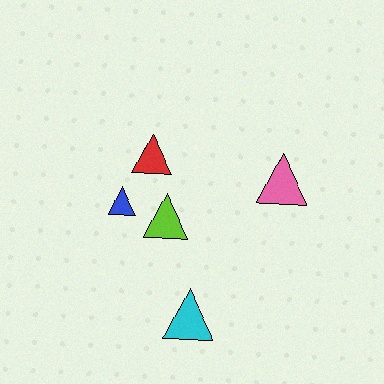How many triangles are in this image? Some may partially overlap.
There are 5 triangles.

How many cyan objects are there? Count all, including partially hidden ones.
There is 1 cyan object.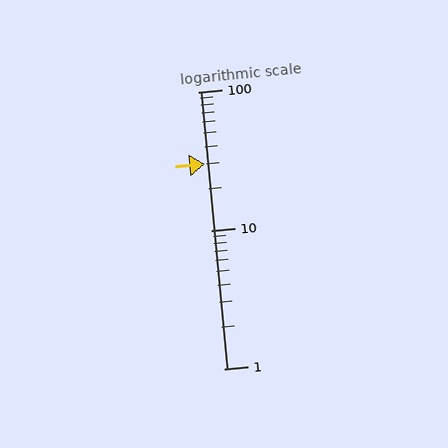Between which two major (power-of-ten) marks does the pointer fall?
The pointer is between 10 and 100.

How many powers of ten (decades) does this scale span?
The scale spans 2 decades, from 1 to 100.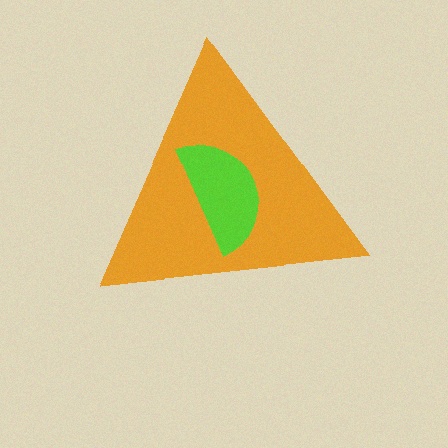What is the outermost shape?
The orange triangle.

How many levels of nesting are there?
2.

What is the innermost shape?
The lime semicircle.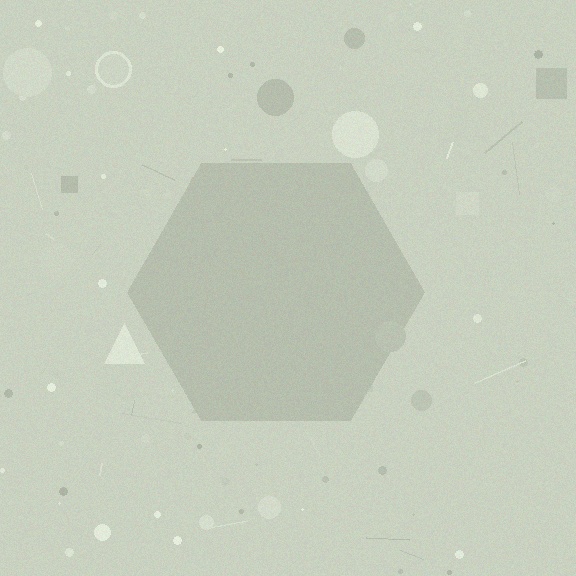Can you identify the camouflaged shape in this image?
The camouflaged shape is a hexagon.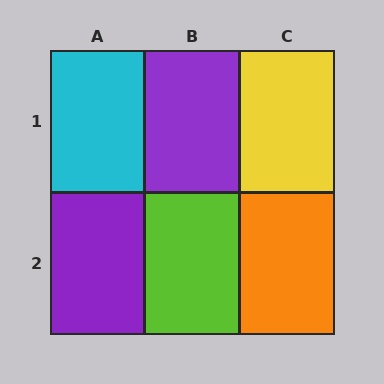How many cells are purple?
2 cells are purple.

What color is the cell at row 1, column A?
Cyan.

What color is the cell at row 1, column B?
Purple.